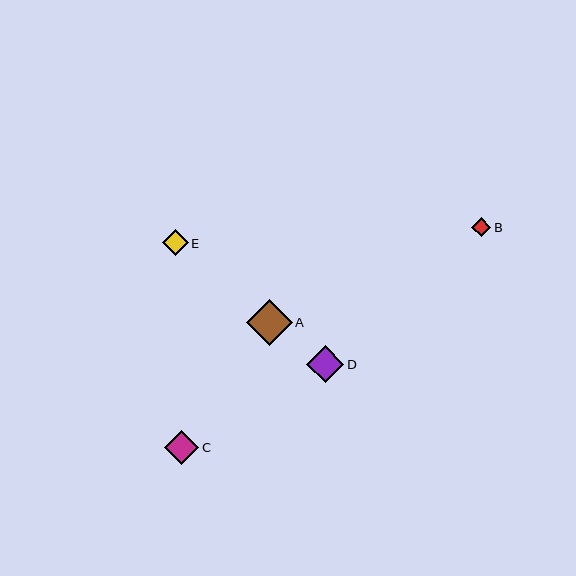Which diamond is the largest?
Diamond A is the largest with a size of approximately 46 pixels.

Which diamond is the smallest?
Diamond B is the smallest with a size of approximately 19 pixels.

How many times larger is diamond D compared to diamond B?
Diamond D is approximately 2.0 times the size of diamond B.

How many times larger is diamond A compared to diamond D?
Diamond A is approximately 1.2 times the size of diamond D.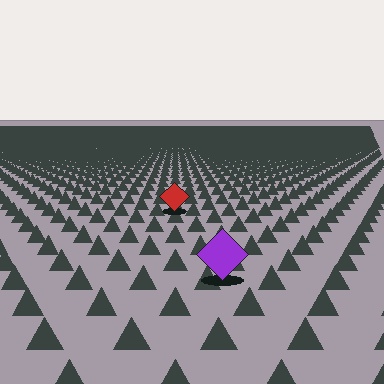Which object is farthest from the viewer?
The red diamond is farthest from the viewer. It appears smaller and the ground texture around it is denser.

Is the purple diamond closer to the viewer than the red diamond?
Yes. The purple diamond is closer — you can tell from the texture gradient: the ground texture is coarser near it.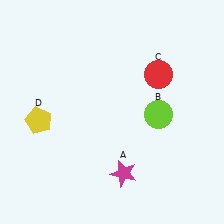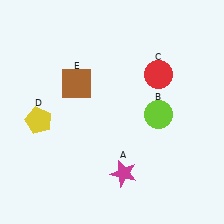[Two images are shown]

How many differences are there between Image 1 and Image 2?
There is 1 difference between the two images.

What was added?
A brown square (E) was added in Image 2.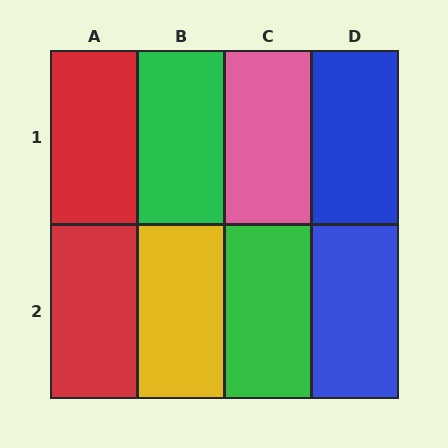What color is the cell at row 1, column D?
Blue.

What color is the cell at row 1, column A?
Red.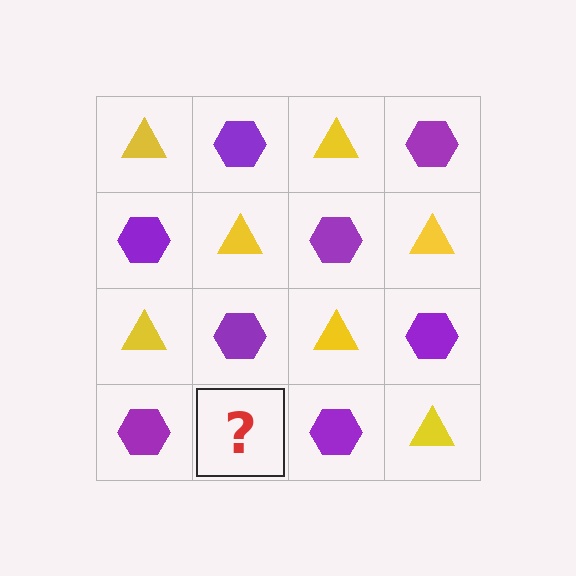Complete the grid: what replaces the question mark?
The question mark should be replaced with a yellow triangle.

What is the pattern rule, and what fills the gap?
The rule is that it alternates yellow triangle and purple hexagon in a checkerboard pattern. The gap should be filled with a yellow triangle.